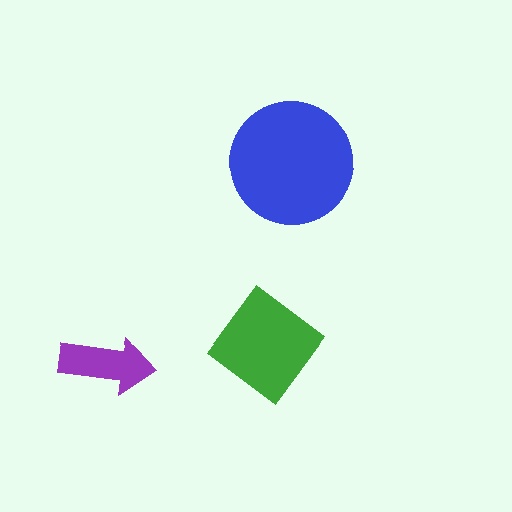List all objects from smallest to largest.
The purple arrow, the green diamond, the blue circle.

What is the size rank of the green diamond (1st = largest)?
2nd.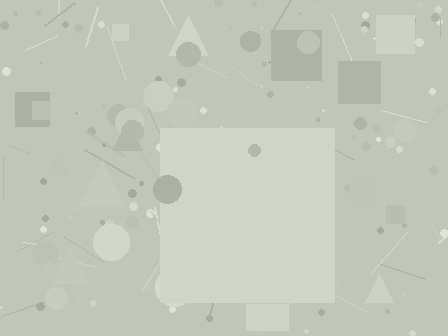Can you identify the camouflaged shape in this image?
The camouflaged shape is a square.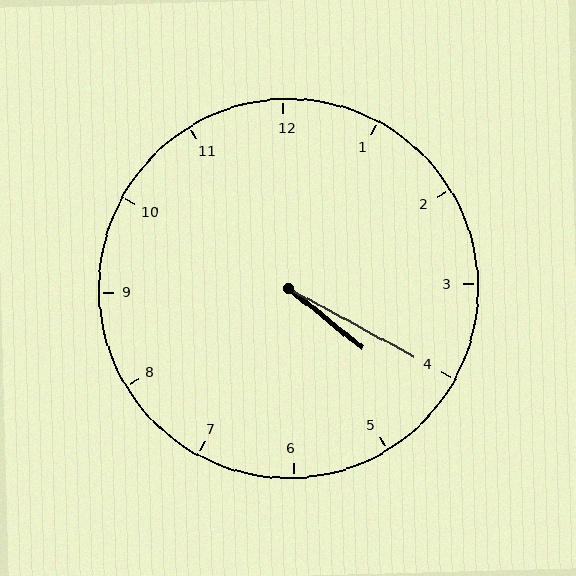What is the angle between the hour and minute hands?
Approximately 10 degrees.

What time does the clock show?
4:20.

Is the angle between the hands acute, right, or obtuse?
It is acute.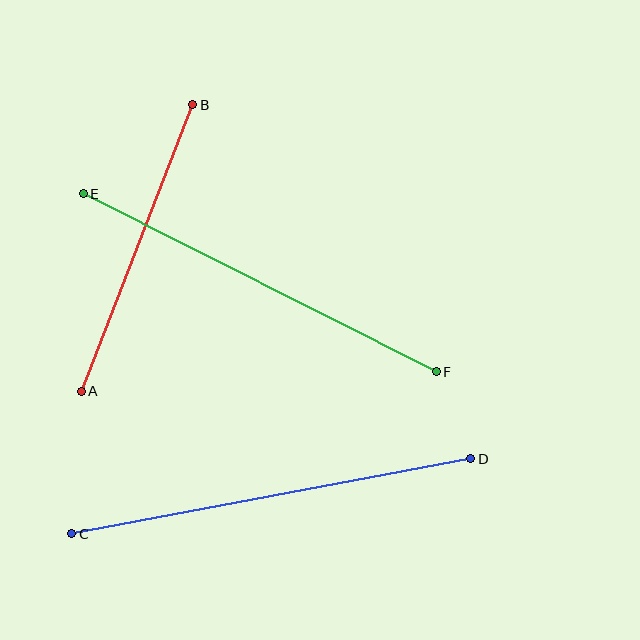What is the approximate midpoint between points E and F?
The midpoint is at approximately (260, 283) pixels.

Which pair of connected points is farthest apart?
Points C and D are farthest apart.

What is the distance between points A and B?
The distance is approximately 307 pixels.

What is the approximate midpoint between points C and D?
The midpoint is at approximately (271, 496) pixels.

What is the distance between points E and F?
The distance is approximately 395 pixels.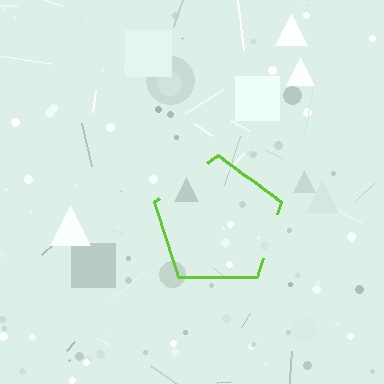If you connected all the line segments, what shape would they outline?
They would outline a pentagon.